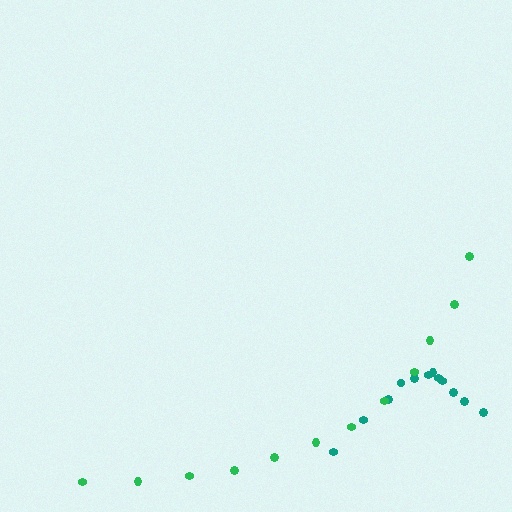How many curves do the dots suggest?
There are 2 distinct paths.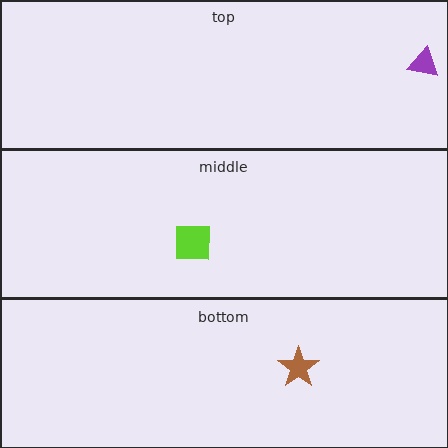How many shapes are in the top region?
1.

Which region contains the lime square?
The middle region.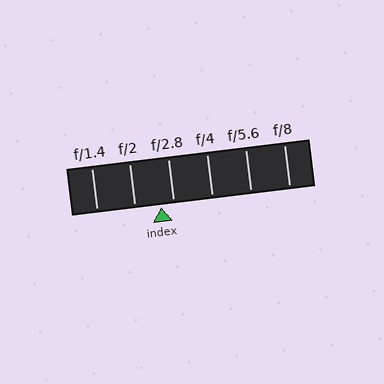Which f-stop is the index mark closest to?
The index mark is closest to f/2.8.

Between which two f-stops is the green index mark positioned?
The index mark is between f/2 and f/2.8.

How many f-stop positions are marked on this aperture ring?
There are 6 f-stop positions marked.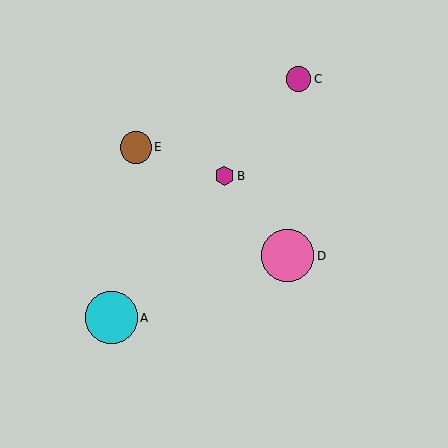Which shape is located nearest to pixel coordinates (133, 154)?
The brown circle (labeled E) at (136, 147) is nearest to that location.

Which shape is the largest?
The pink circle (labeled D) is the largest.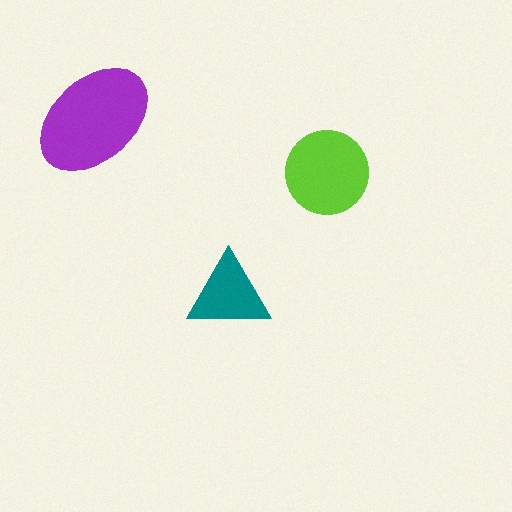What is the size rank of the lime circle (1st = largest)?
2nd.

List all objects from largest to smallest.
The purple ellipse, the lime circle, the teal triangle.